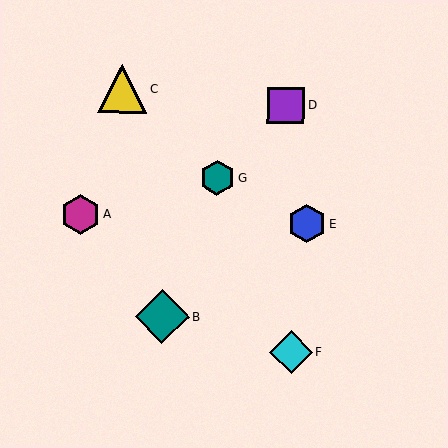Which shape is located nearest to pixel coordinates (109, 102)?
The yellow triangle (labeled C) at (122, 88) is nearest to that location.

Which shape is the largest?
The teal diamond (labeled B) is the largest.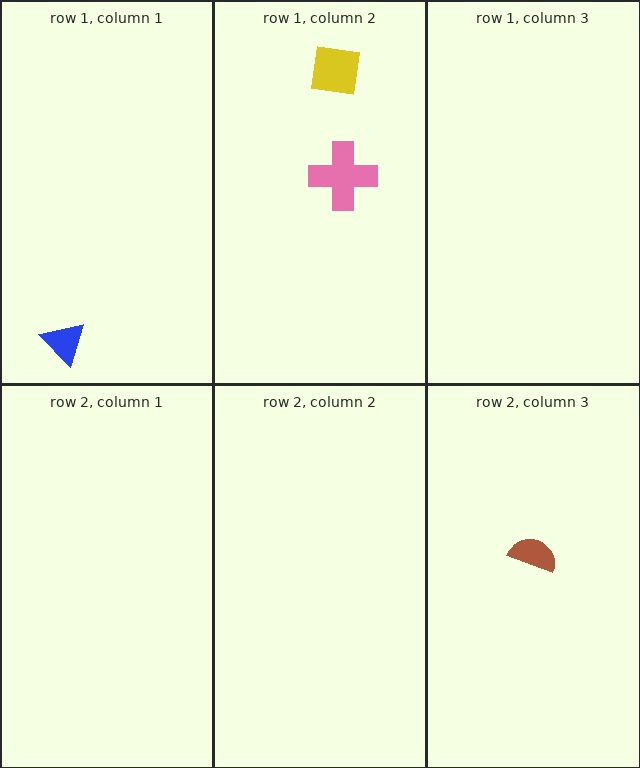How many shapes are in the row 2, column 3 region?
1.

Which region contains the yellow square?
The row 1, column 2 region.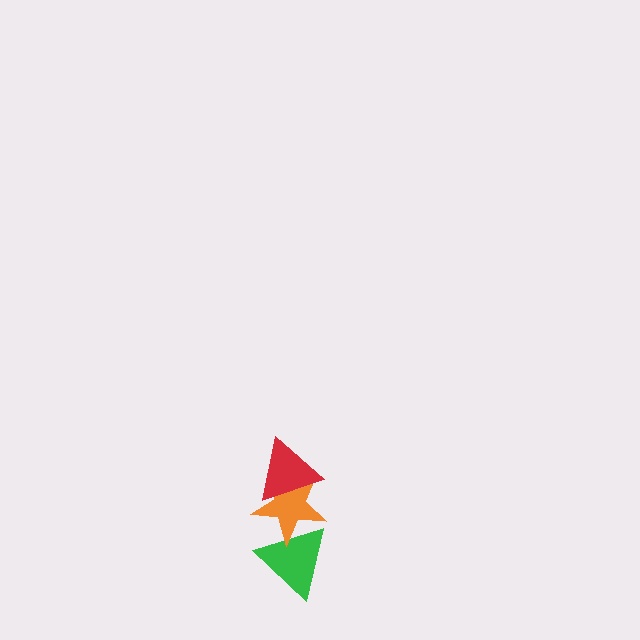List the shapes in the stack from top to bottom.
From top to bottom: the red triangle, the orange star, the green triangle.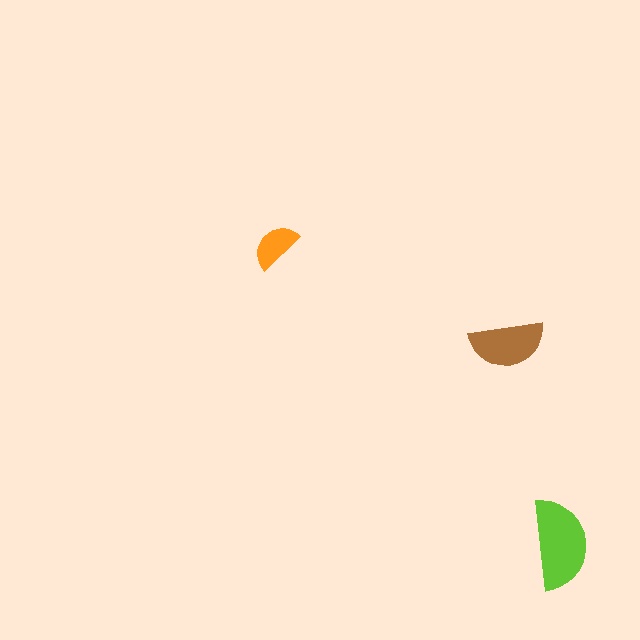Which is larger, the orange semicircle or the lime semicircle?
The lime one.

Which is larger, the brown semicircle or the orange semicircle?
The brown one.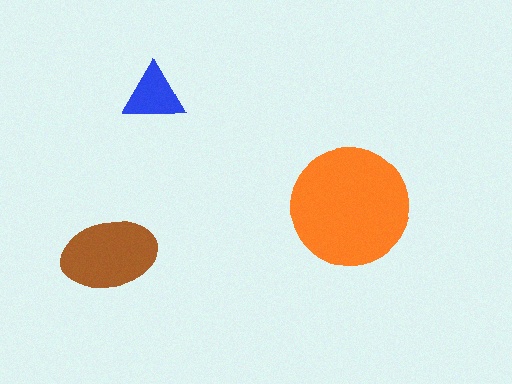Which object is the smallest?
The blue triangle.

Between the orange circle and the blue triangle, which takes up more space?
The orange circle.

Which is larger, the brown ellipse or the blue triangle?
The brown ellipse.